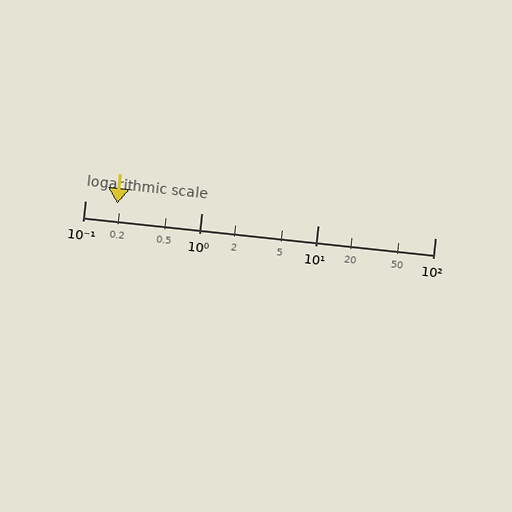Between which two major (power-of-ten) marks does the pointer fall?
The pointer is between 0.1 and 1.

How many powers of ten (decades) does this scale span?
The scale spans 3 decades, from 0.1 to 100.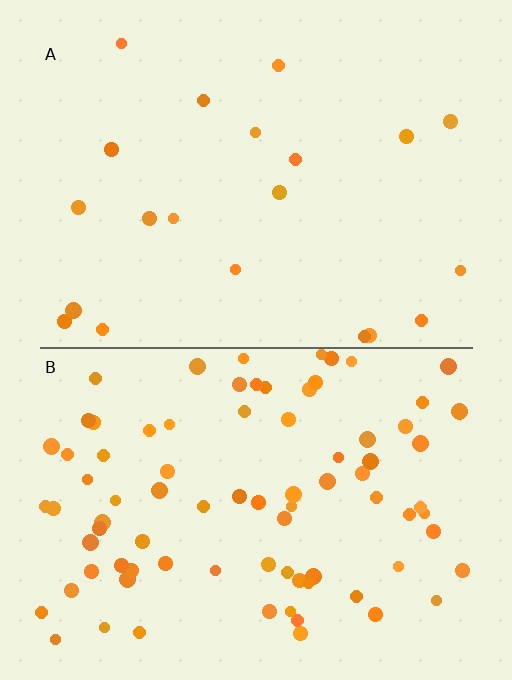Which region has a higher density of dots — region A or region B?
B (the bottom).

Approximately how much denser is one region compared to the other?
Approximately 4.0× — region B over region A.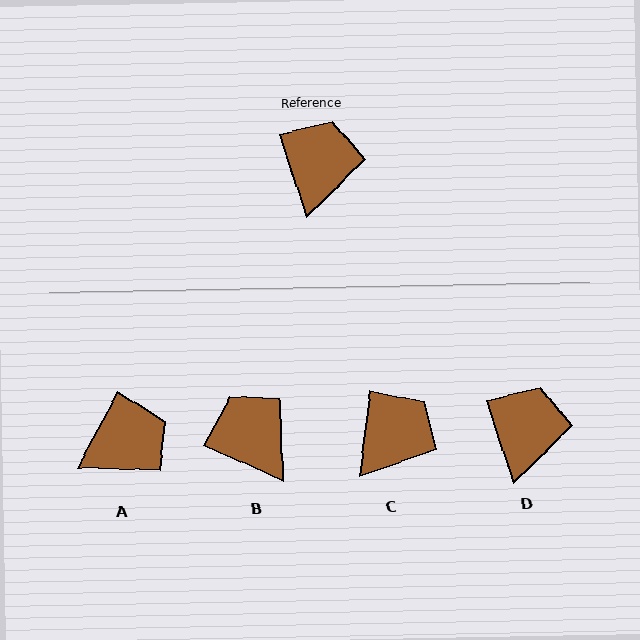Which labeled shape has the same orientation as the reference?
D.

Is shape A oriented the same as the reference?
No, it is off by about 46 degrees.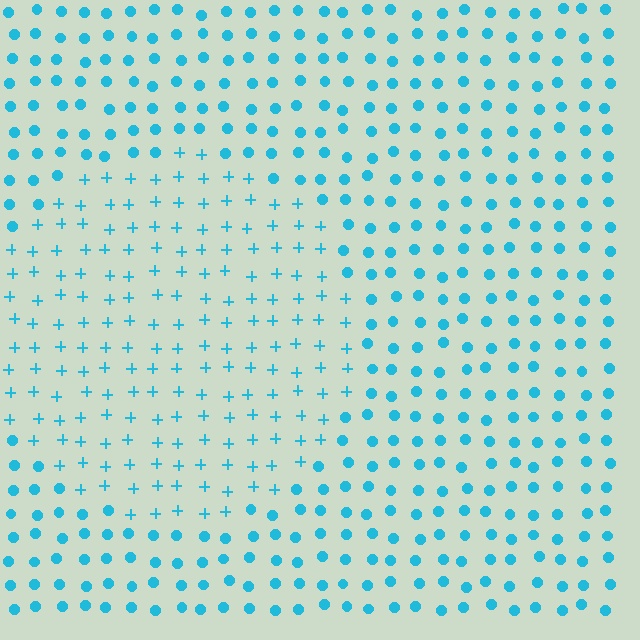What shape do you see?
I see a circle.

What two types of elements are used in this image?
The image uses plus signs inside the circle region and circles outside it.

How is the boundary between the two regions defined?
The boundary is defined by a change in element shape: plus signs inside vs. circles outside. All elements share the same color and spacing.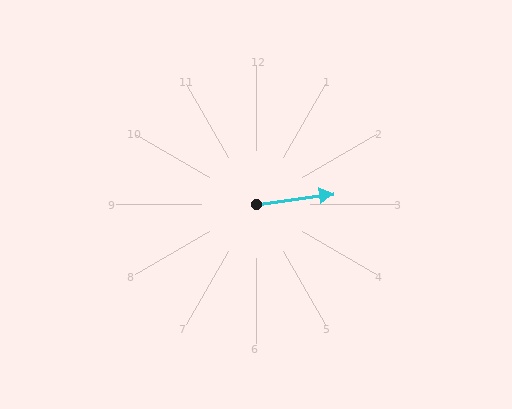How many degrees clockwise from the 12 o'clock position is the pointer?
Approximately 82 degrees.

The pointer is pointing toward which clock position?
Roughly 3 o'clock.